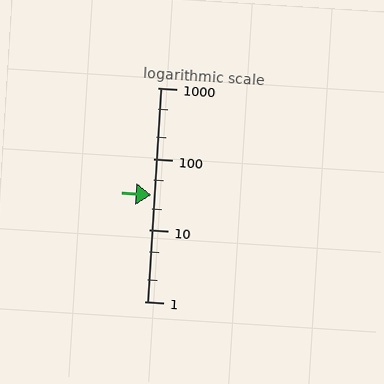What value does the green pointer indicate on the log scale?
The pointer indicates approximately 31.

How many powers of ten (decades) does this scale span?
The scale spans 3 decades, from 1 to 1000.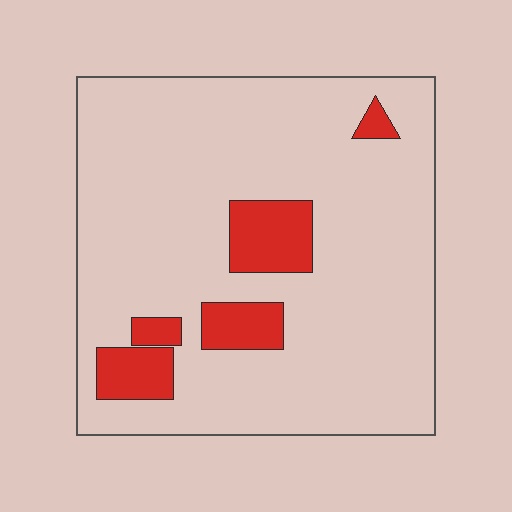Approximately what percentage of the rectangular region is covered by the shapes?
Approximately 15%.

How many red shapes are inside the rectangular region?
5.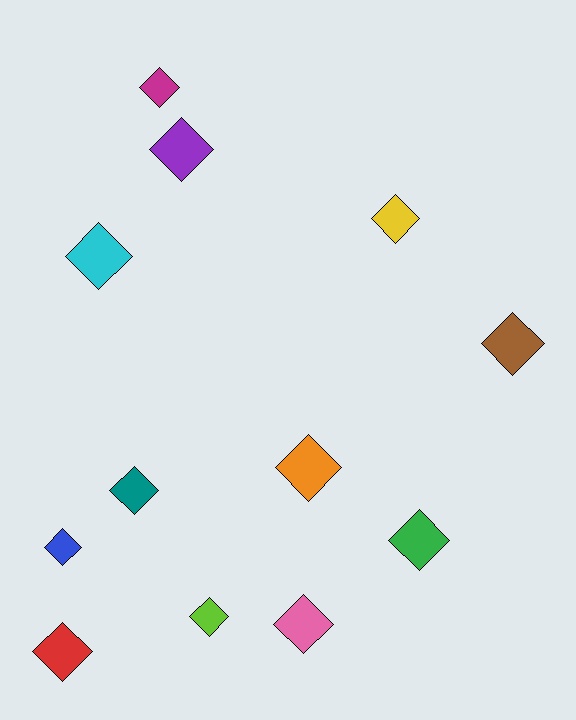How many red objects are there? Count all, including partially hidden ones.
There is 1 red object.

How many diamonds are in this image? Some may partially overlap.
There are 12 diamonds.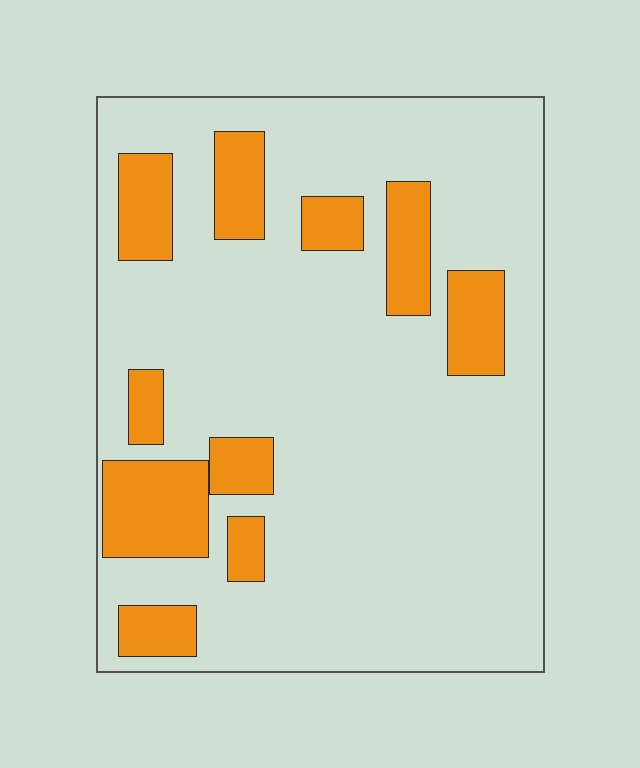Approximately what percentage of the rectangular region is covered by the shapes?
Approximately 20%.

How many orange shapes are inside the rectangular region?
10.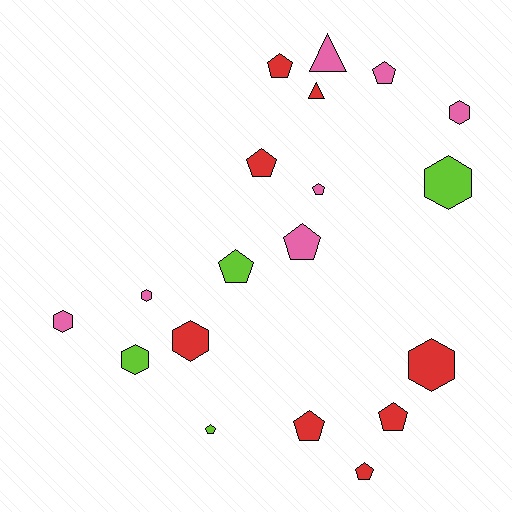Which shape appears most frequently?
Pentagon, with 10 objects.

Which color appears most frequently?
Red, with 8 objects.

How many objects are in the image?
There are 19 objects.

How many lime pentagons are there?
There are 2 lime pentagons.